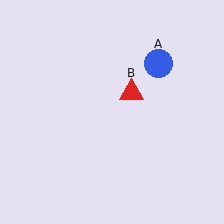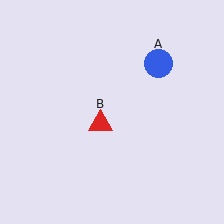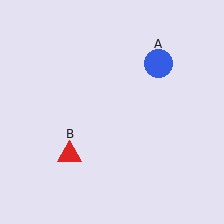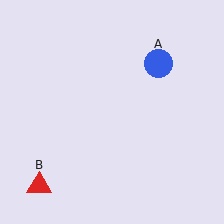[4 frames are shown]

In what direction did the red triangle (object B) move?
The red triangle (object B) moved down and to the left.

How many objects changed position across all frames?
1 object changed position: red triangle (object B).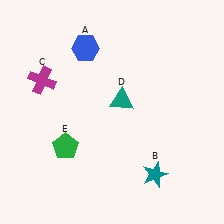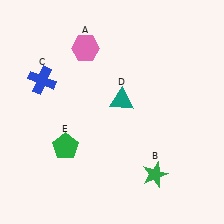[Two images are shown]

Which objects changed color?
A changed from blue to pink. B changed from teal to green. C changed from magenta to blue.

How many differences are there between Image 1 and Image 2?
There are 3 differences between the two images.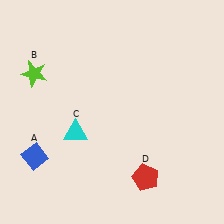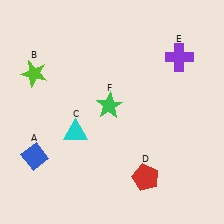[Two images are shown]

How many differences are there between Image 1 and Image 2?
There are 2 differences between the two images.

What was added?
A purple cross (E), a green star (F) were added in Image 2.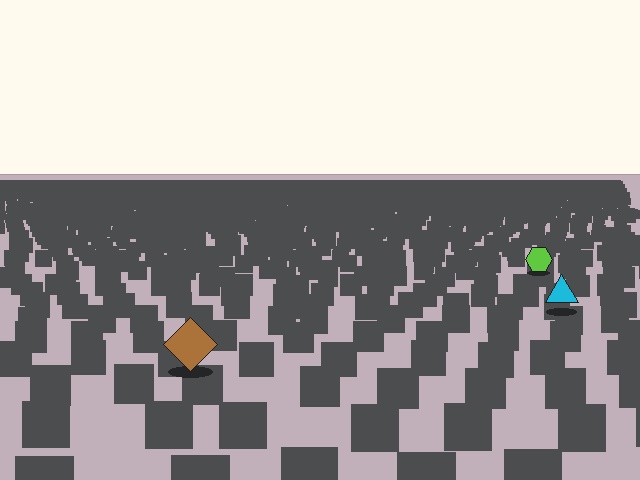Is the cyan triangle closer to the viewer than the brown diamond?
No. The brown diamond is closer — you can tell from the texture gradient: the ground texture is coarser near it.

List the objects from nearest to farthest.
From nearest to farthest: the brown diamond, the cyan triangle, the lime hexagon.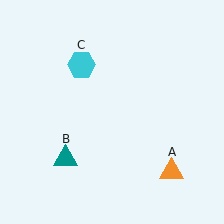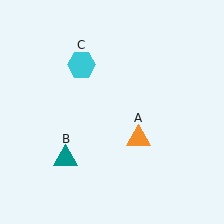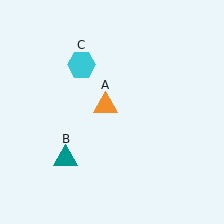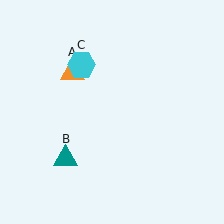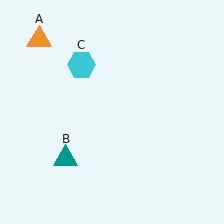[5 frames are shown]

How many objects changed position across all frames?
1 object changed position: orange triangle (object A).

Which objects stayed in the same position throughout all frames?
Teal triangle (object B) and cyan hexagon (object C) remained stationary.